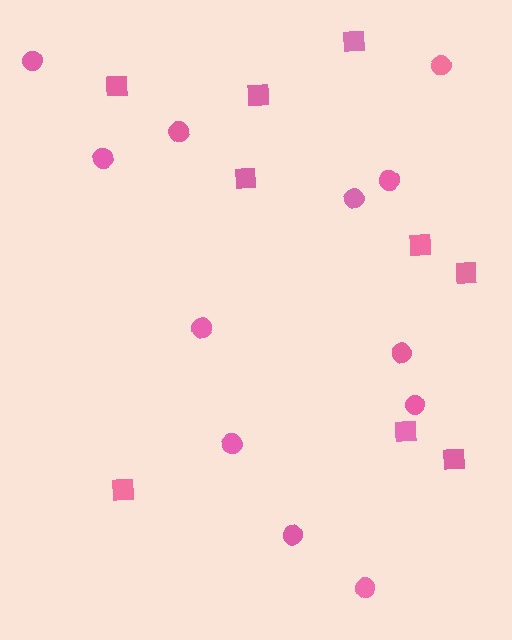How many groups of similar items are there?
There are 2 groups: one group of circles (12) and one group of squares (9).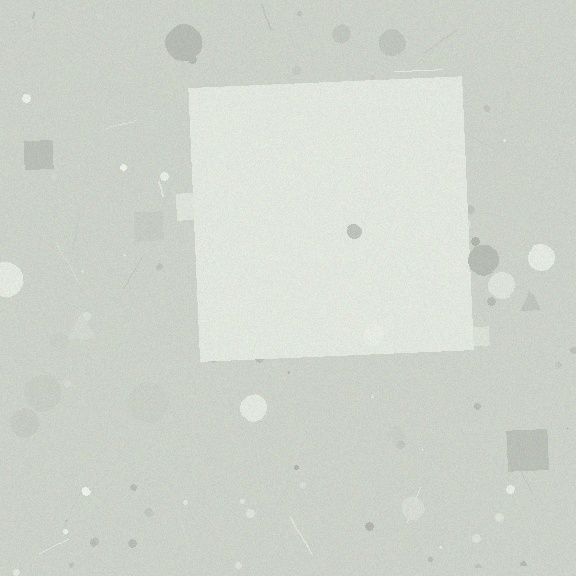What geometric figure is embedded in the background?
A square is embedded in the background.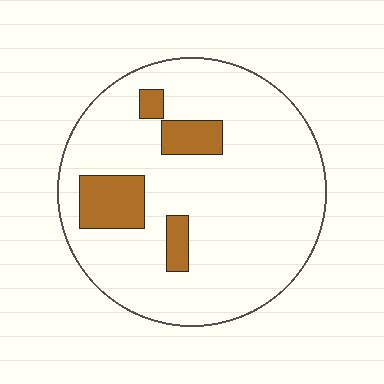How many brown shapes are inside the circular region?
4.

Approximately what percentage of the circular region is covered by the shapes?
Approximately 15%.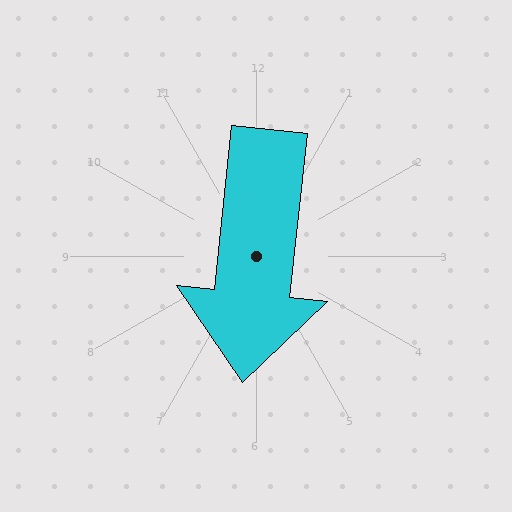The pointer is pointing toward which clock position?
Roughly 6 o'clock.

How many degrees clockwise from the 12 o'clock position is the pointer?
Approximately 186 degrees.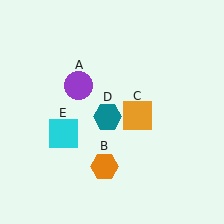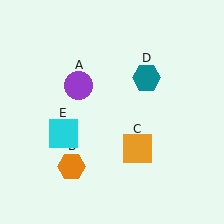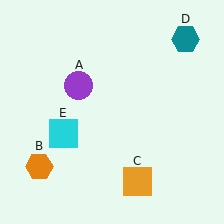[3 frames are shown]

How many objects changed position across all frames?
3 objects changed position: orange hexagon (object B), orange square (object C), teal hexagon (object D).